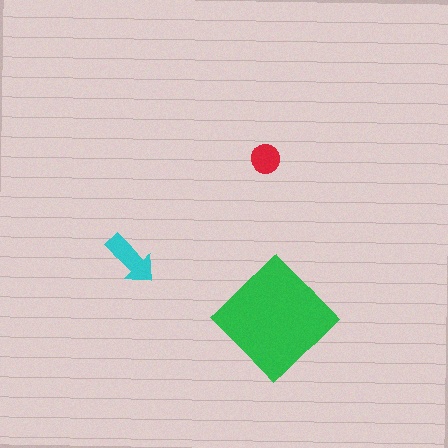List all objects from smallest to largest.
The red circle, the cyan arrow, the green diamond.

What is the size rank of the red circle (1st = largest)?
3rd.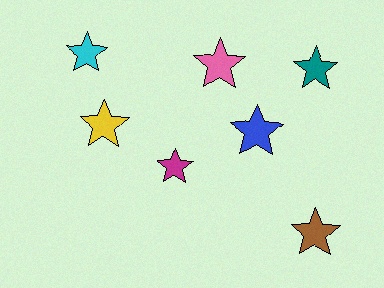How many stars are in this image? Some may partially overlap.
There are 7 stars.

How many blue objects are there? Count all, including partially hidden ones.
There is 1 blue object.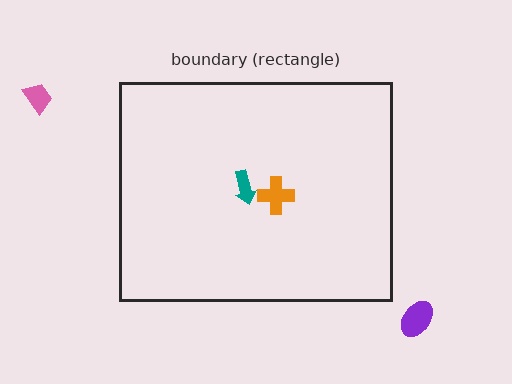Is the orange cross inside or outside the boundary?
Inside.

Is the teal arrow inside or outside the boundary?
Inside.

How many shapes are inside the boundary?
2 inside, 2 outside.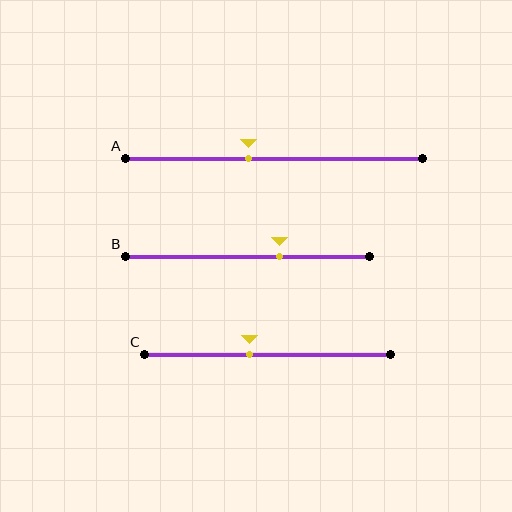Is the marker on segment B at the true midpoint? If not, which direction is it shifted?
No, the marker on segment B is shifted to the right by about 13% of the segment length.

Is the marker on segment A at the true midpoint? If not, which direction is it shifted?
No, the marker on segment A is shifted to the left by about 8% of the segment length.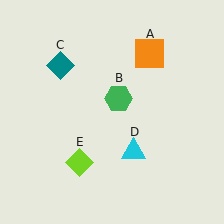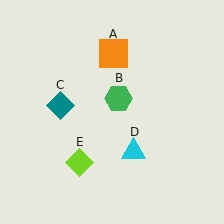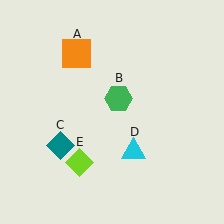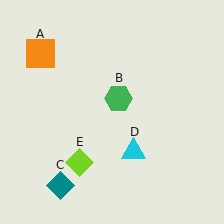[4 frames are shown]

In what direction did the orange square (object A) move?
The orange square (object A) moved left.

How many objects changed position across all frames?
2 objects changed position: orange square (object A), teal diamond (object C).